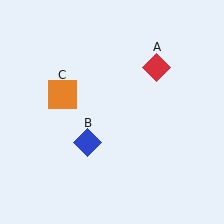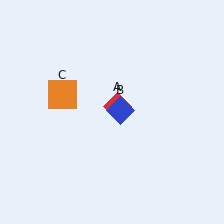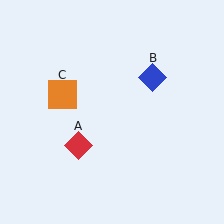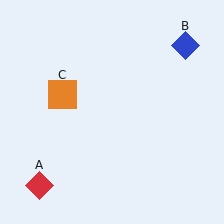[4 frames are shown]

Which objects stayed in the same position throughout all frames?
Orange square (object C) remained stationary.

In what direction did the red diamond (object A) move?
The red diamond (object A) moved down and to the left.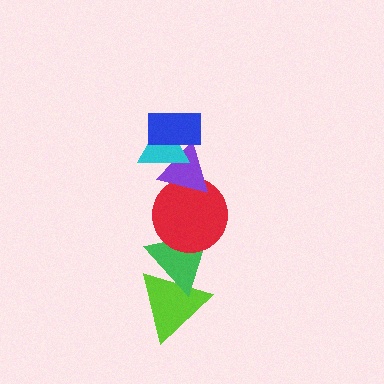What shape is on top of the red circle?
The purple triangle is on top of the red circle.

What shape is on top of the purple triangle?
The cyan triangle is on top of the purple triangle.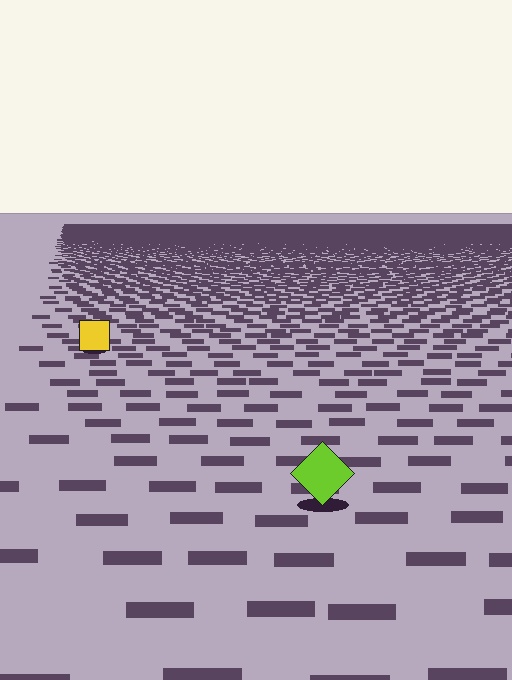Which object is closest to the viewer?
The lime diamond is closest. The texture marks near it are larger and more spread out.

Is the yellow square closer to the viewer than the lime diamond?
No. The lime diamond is closer — you can tell from the texture gradient: the ground texture is coarser near it.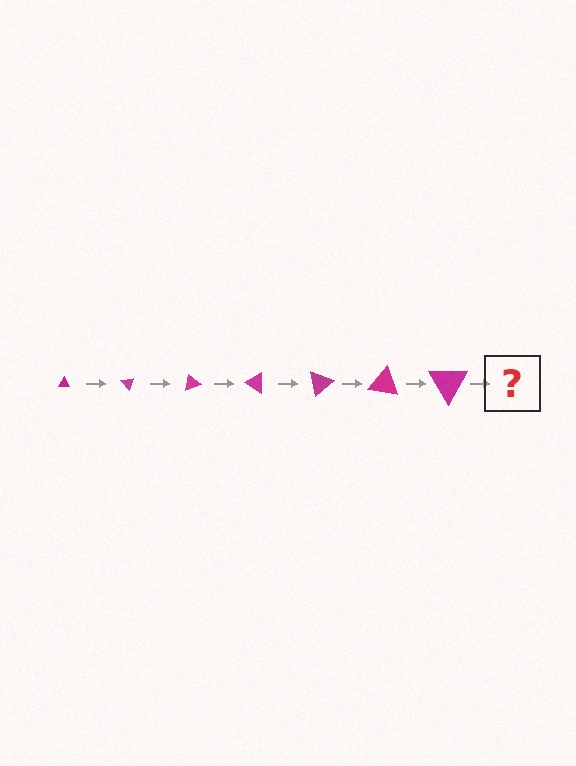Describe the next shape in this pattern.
It should be a triangle, larger than the previous one and rotated 350 degrees from the start.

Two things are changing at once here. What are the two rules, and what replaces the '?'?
The two rules are that the triangle grows larger each step and it rotates 50 degrees each step. The '?' should be a triangle, larger than the previous one and rotated 350 degrees from the start.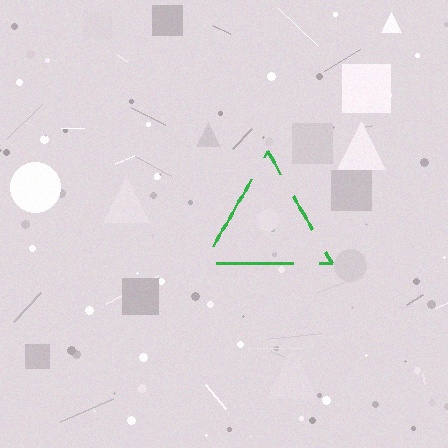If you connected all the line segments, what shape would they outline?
They would outline a triangle.